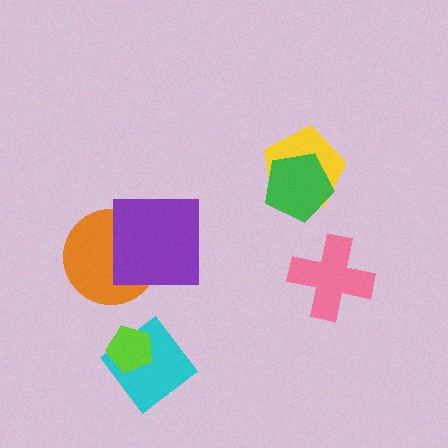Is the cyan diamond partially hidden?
Yes, it is partially covered by another shape.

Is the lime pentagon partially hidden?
No, no other shape covers it.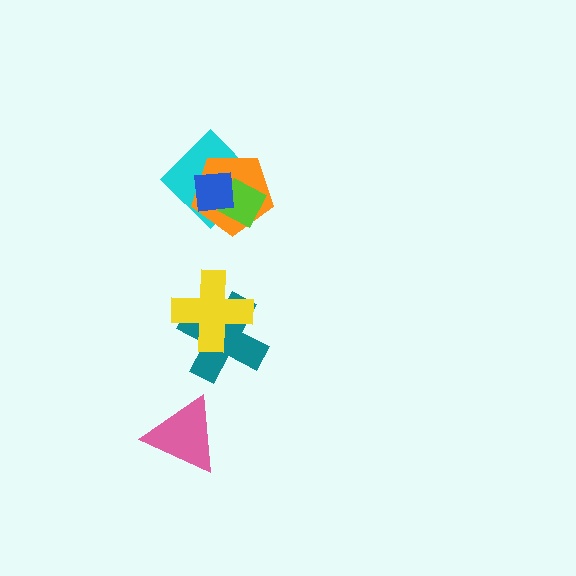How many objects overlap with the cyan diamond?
3 objects overlap with the cyan diamond.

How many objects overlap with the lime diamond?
3 objects overlap with the lime diamond.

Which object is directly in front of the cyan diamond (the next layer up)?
The orange pentagon is directly in front of the cyan diamond.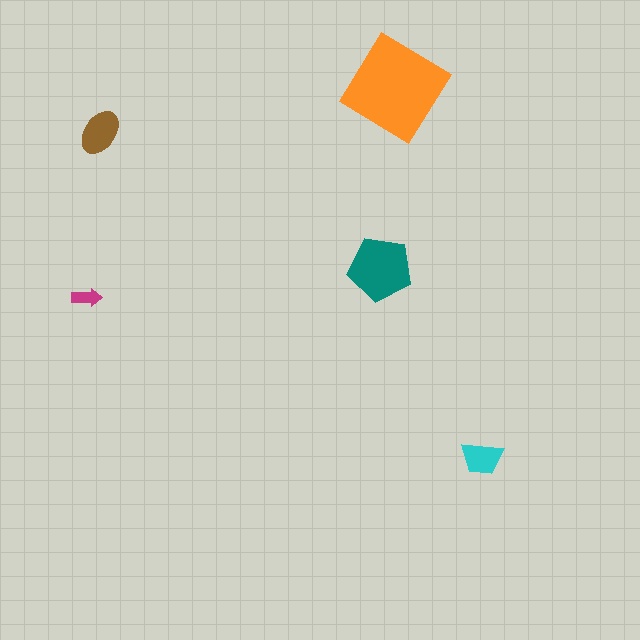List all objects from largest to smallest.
The orange diamond, the teal pentagon, the brown ellipse, the cyan trapezoid, the magenta arrow.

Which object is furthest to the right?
The cyan trapezoid is rightmost.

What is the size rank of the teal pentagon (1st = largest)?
2nd.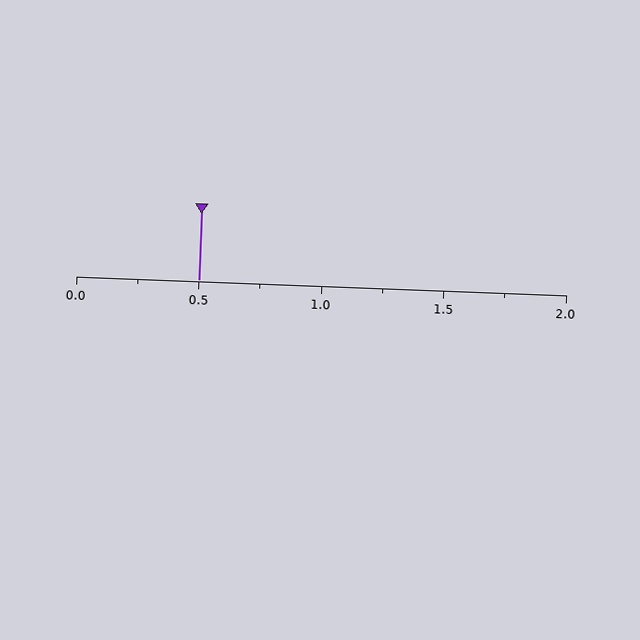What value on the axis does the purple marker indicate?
The marker indicates approximately 0.5.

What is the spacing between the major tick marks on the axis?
The major ticks are spaced 0.5 apart.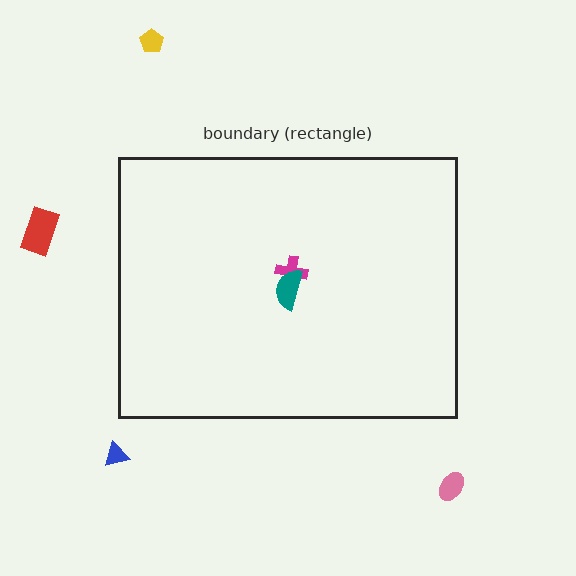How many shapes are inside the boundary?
2 inside, 4 outside.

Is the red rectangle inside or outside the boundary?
Outside.